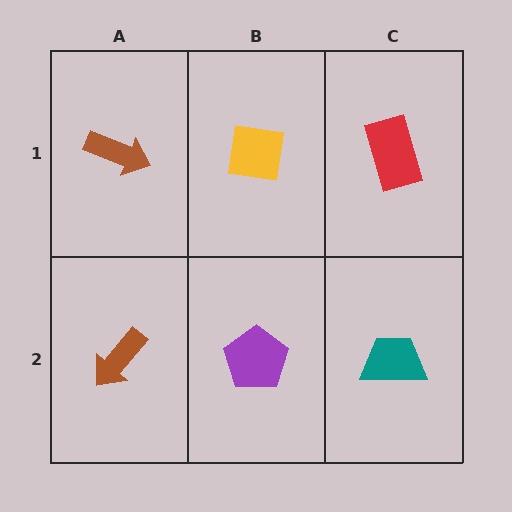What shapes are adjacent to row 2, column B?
A yellow square (row 1, column B), a brown arrow (row 2, column A), a teal trapezoid (row 2, column C).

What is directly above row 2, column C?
A red rectangle.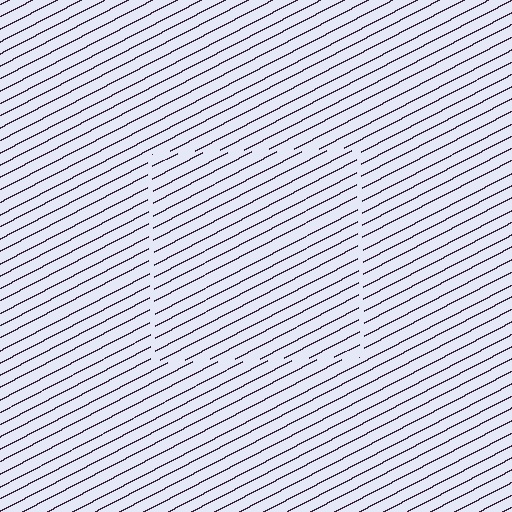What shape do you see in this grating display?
An illusory square. The interior of the shape contains the same grating, shifted by half a period — the contour is defined by the phase discontinuity where line-ends from the inner and outer gratings abut.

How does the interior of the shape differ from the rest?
The interior of the shape contains the same grating, shifted by half a period — the contour is defined by the phase discontinuity where line-ends from the inner and outer gratings abut.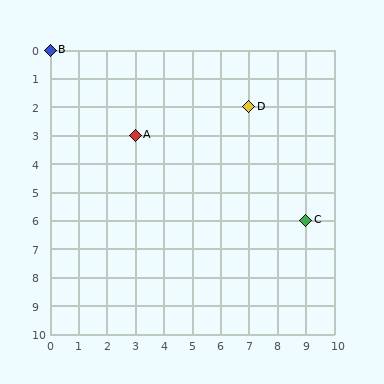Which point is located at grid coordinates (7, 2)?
Point D is at (7, 2).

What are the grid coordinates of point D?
Point D is at grid coordinates (7, 2).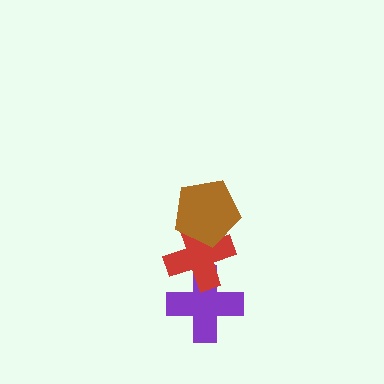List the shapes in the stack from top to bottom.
From top to bottom: the brown pentagon, the red cross, the purple cross.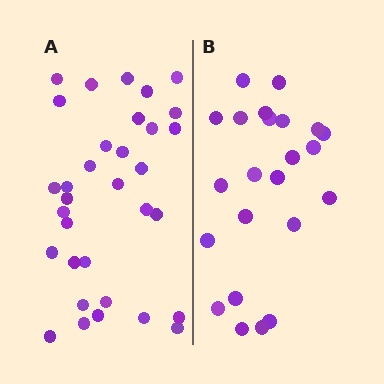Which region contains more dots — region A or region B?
Region A (the left region) has more dots.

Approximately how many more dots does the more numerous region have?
Region A has roughly 10 or so more dots than region B.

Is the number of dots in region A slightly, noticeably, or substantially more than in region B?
Region A has noticeably more, but not dramatically so. The ratio is roughly 1.4 to 1.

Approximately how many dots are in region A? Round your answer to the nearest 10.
About 30 dots. (The exact count is 33, which rounds to 30.)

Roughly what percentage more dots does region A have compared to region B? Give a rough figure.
About 45% more.